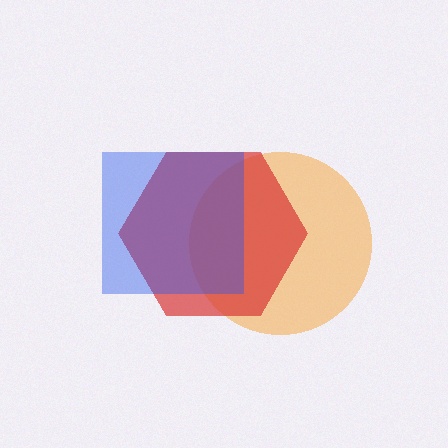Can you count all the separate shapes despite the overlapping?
Yes, there are 3 separate shapes.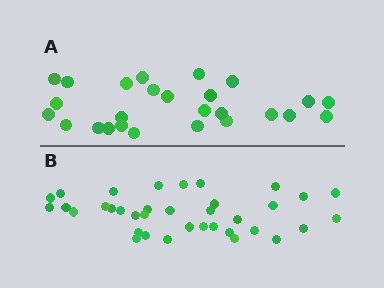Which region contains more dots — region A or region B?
Region B (the bottom region) has more dots.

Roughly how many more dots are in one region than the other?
Region B has roughly 10 or so more dots than region A.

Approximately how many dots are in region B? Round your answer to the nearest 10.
About 40 dots. (The exact count is 36, which rounds to 40.)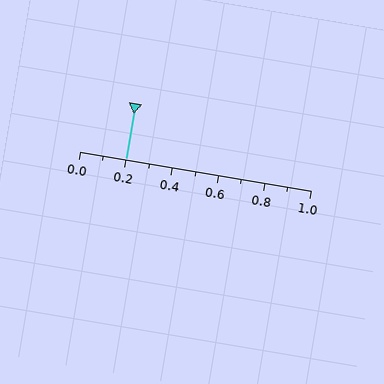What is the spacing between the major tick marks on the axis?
The major ticks are spaced 0.2 apart.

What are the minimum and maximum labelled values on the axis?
The axis runs from 0.0 to 1.0.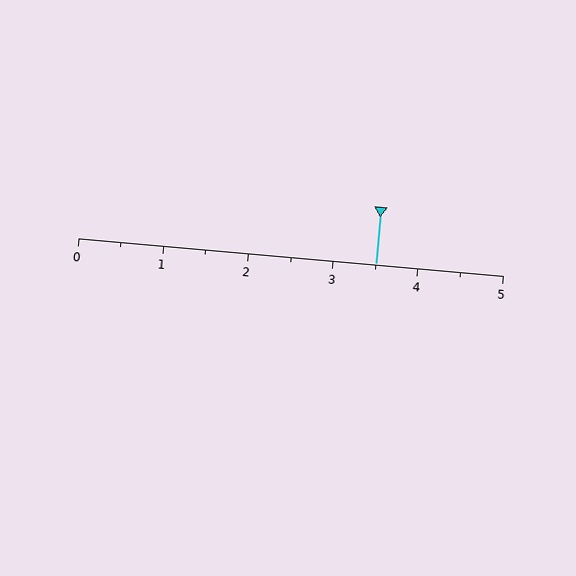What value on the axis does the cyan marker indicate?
The marker indicates approximately 3.5.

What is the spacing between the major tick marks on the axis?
The major ticks are spaced 1 apart.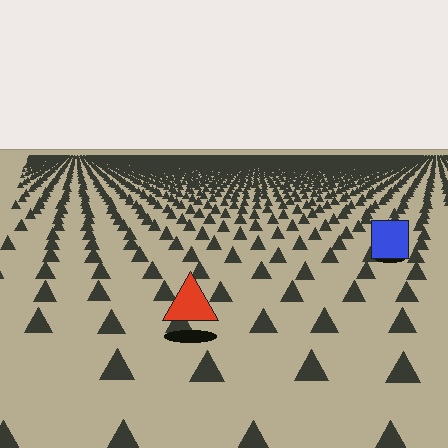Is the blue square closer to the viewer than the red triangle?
No. The red triangle is closer — you can tell from the texture gradient: the ground texture is coarser near it.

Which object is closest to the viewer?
The red triangle is closest. The texture marks near it are larger and more spread out.